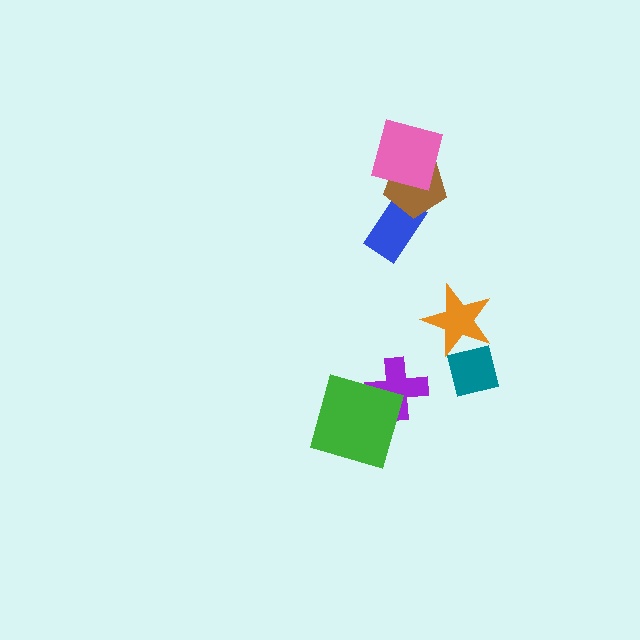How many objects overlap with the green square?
1 object overlaps with the green square.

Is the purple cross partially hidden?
Yes, it is partially covered by another shape.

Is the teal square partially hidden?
Yes, it is partially covered by another shape.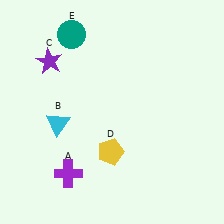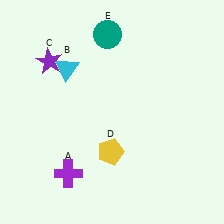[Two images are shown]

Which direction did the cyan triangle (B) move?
The cyan triangle (B) moved up.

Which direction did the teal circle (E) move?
The teal circle (E) moved right.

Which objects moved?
The objects that moved are: the cyan triangle (B), the teal circle (E).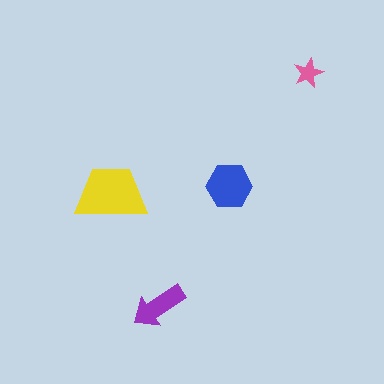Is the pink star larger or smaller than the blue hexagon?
Smaller.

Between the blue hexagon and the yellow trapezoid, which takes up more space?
The yellow trapezoid.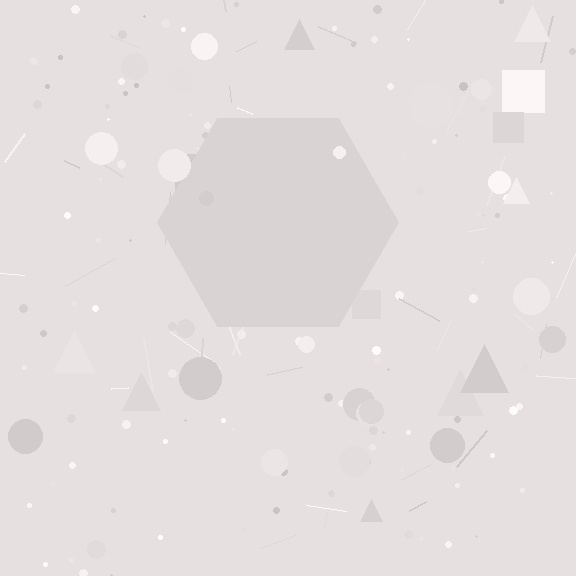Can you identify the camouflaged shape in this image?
The camouflaged shape is a hexagon.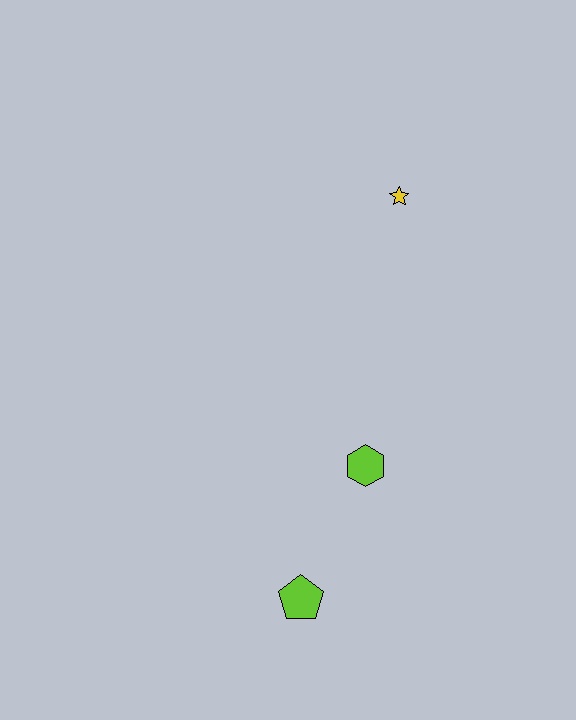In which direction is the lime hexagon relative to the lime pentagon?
The lime hexagon is above the lime pentagon.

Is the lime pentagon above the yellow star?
No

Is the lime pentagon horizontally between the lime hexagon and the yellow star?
No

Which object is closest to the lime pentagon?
The lime hexagon is closest to the lime pentagon.